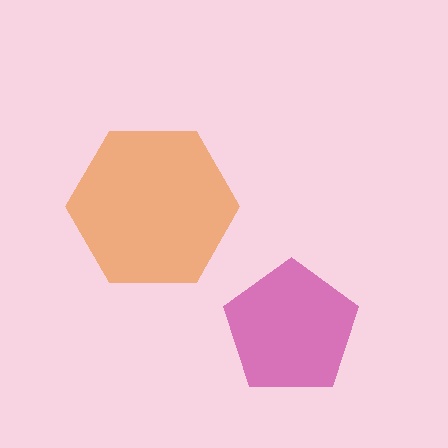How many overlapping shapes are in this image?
There are 2 overlapping shapes in the image.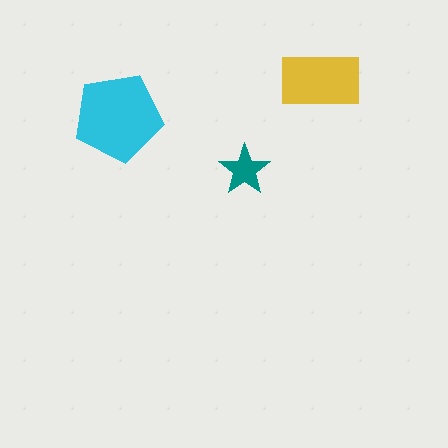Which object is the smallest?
The teal star.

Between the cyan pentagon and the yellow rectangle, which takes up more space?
The cyan pentagon.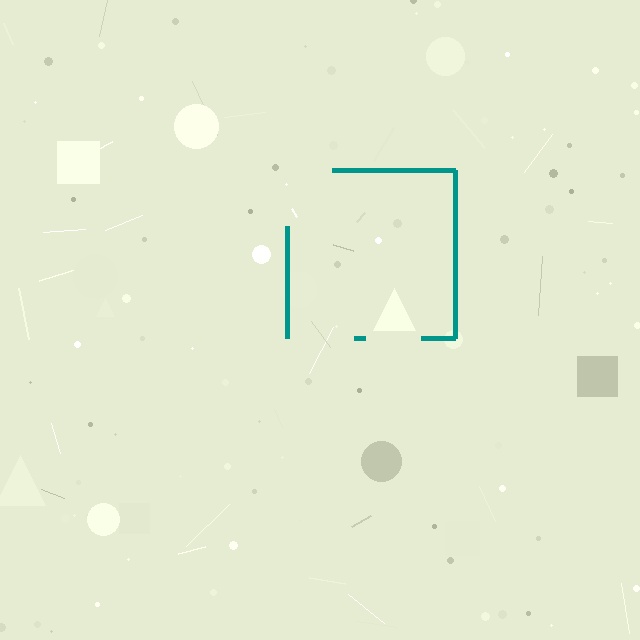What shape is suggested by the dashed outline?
The dashed outline suggests a square.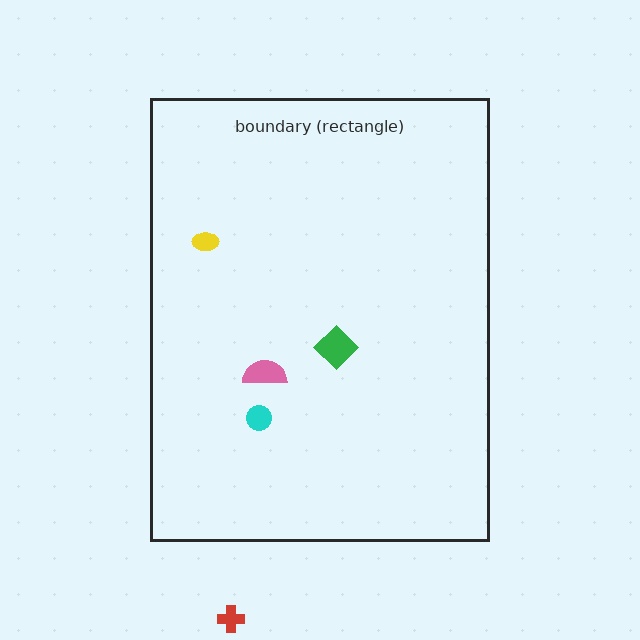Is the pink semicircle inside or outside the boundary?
Inside.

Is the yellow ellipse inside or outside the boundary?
Inside.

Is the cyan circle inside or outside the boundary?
Inside.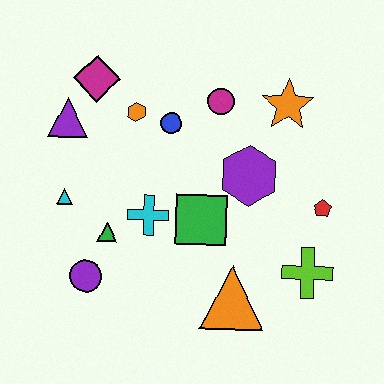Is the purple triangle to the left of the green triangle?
Yes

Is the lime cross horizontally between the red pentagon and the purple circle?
Yes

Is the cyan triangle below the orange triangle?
No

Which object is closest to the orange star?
The magenta circle is closest to the orange star.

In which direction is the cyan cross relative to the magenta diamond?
The cyan cross is below the magenta diamond.